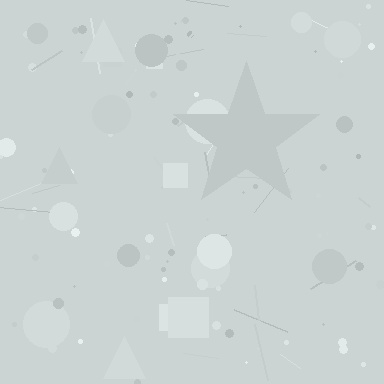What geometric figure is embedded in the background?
A star is embedded in the background.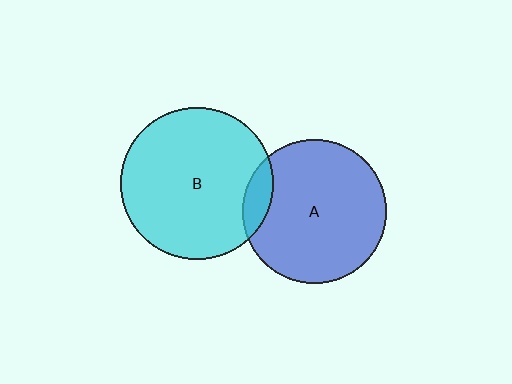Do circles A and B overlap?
Yes.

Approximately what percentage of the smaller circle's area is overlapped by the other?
Approximately 10%.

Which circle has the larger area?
Circle B (cyan).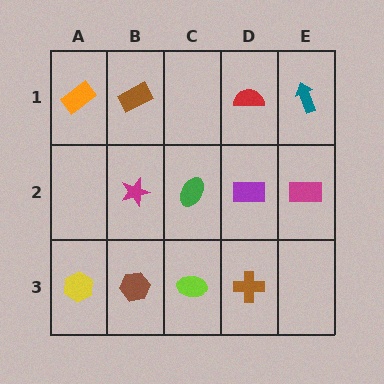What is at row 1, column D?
A red semicircle.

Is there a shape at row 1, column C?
No, that cell is empty.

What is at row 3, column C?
A lime ellipse.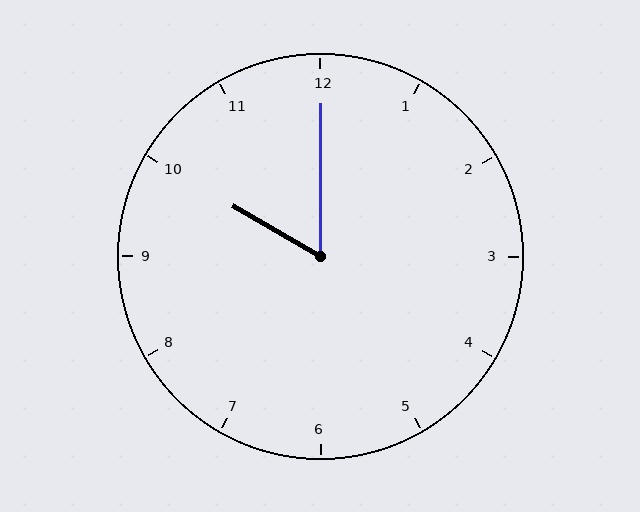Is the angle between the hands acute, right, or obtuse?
It is acute.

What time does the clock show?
10:00.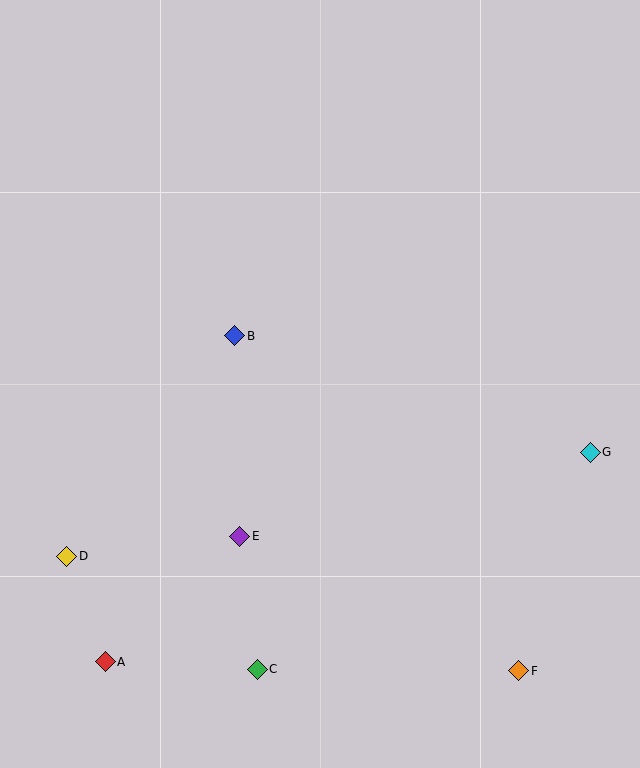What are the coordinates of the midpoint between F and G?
The midpoint between F and G is at (555, 562).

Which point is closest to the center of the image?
Point B at (234, 336) is closest to the center.